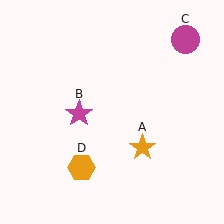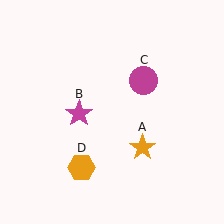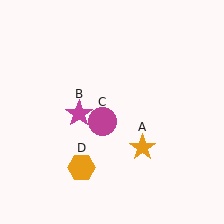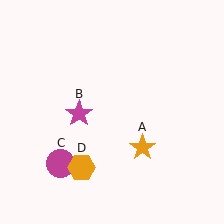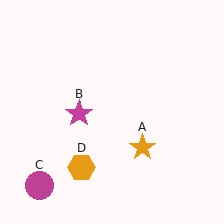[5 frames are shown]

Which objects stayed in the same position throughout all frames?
Orange star (object A) and magenta star (object B) and orange hexagon (object D) remained stationary.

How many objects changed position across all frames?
1 object changed position: magenta circle (object C).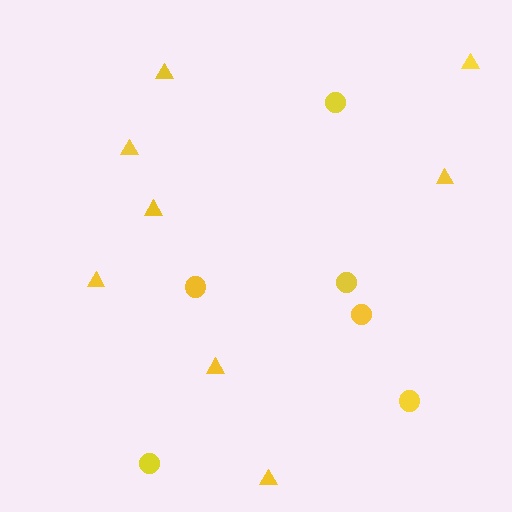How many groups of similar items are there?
There are 2 groups: one group of circles (6) and one group of triangles (8).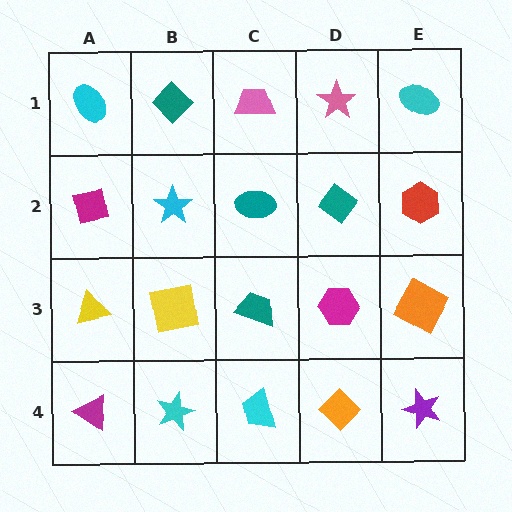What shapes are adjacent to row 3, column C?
A teal ellipse (row 2, column C), a cyan trapezoid (row 4, column C), a yellow square (row 3, column B), a magenta hexagon (row 3, column D).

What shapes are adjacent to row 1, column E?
A red hexagon (row 2, column E), a pink star (row 1, column D).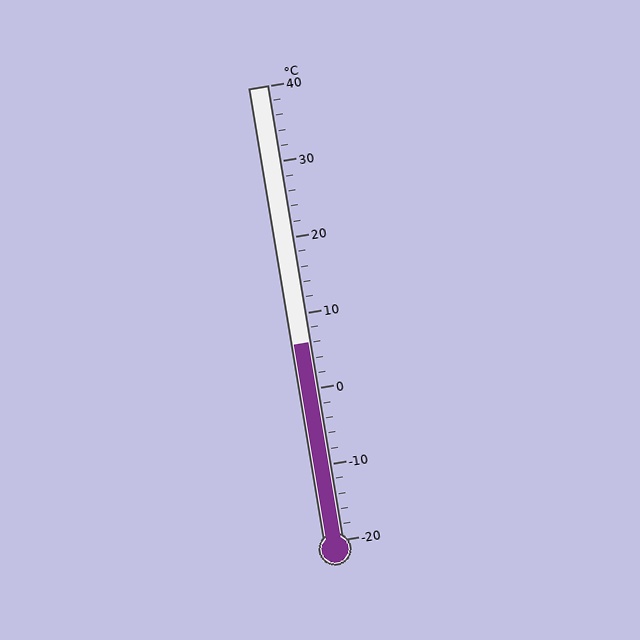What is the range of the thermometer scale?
The thermometer scale ranges from -20°C to 40°C.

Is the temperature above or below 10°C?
The temperature is below 10°C.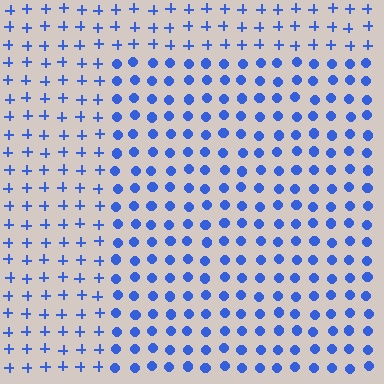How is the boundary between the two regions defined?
The boundary is defined by a change in element shape: circles inside vs. plus signs outside. All elements share the same color and spacing.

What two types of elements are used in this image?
The image uses circles inside the rectangle region and plus signs outside it.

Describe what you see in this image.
The image is filled with small blue elements arranged in a uniform grid. A rectangle-shaped region contains circles, while the surrounding area contains plus signs. The boundary is defined purely by the change in element shape.